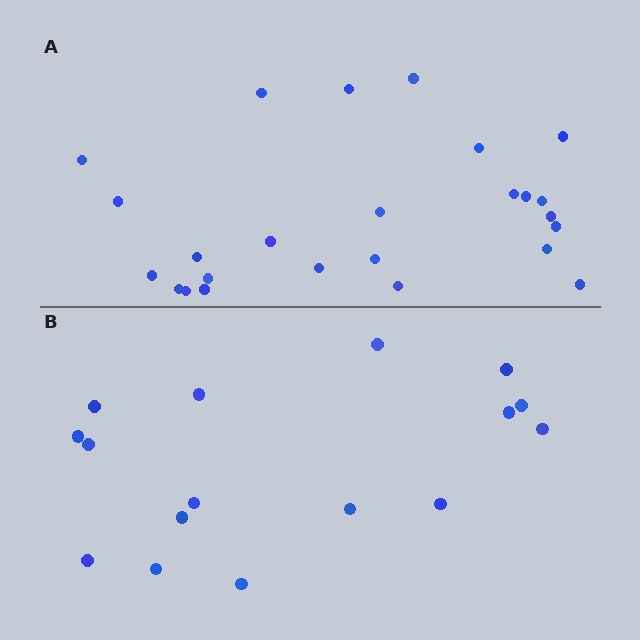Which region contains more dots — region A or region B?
Region A (the top region) has more dots.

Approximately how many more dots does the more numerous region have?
Region A has roughly 8 or so more dots than region B.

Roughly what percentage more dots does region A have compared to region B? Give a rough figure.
About 55% more.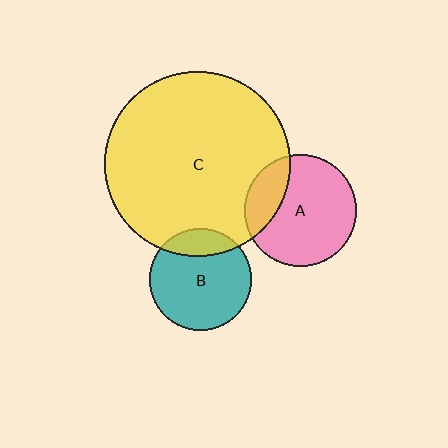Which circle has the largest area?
Circle C (yellow).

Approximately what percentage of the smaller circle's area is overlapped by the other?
Approximately 25%.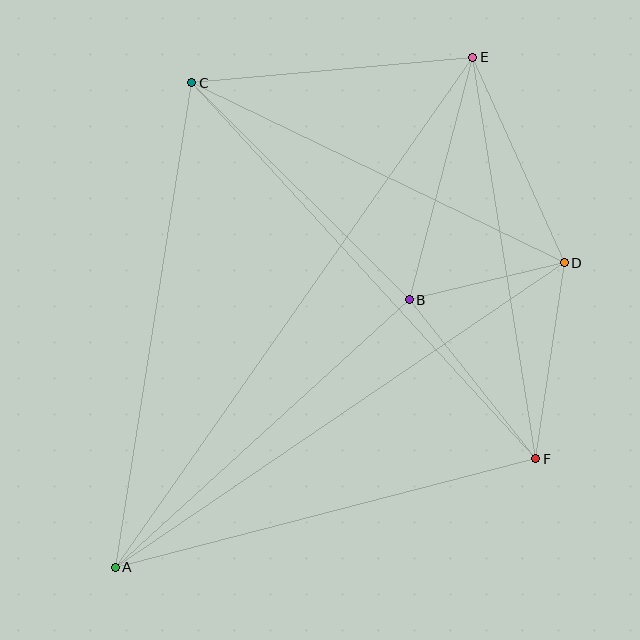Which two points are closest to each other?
Points B and D are closest to each other.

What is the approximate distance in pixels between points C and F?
The distance between C and F is approximately 510 pixels.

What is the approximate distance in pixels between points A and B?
The distance between A and B is approximately 398 pixels.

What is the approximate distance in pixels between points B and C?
The distance between B and C is approximately 307 pixels.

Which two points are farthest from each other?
Points A and E are farthest from each other.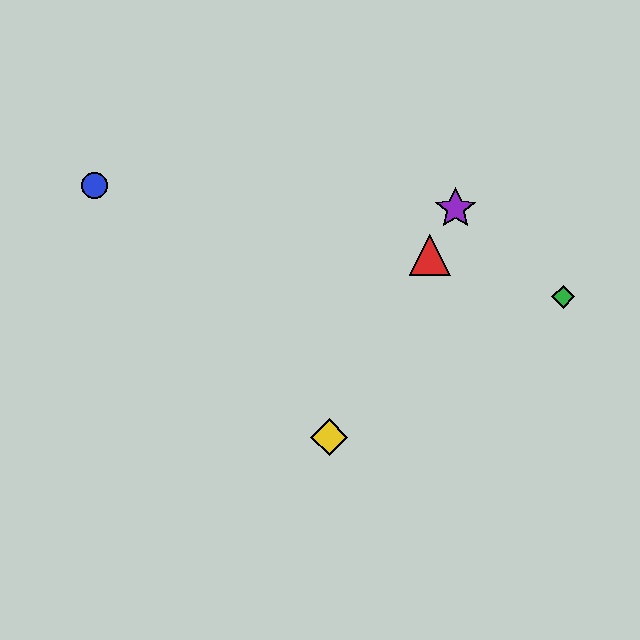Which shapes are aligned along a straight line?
The red triangle, the yellow diamond, the purple star are aligned along a straight line.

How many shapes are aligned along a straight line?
3 shapes (the red triangle, the yellow diamond, the purple star) are aligned along a straight line.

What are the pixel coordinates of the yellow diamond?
The yellow diamond is at (329, 437).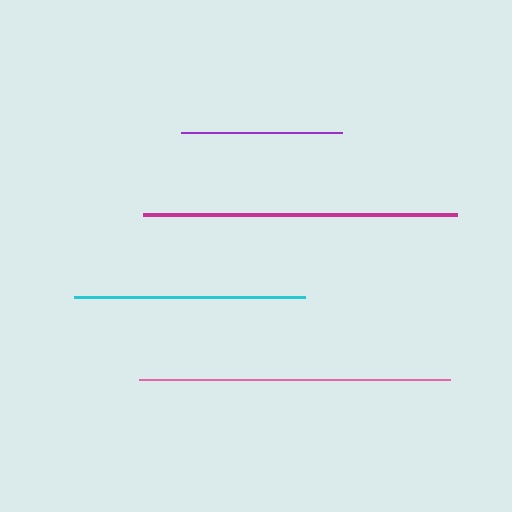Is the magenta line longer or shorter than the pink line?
The magenta line is longer than the pink line.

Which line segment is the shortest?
The purple line is the shortest at approximately 161 pixels.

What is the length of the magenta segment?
The magenta segment is approximately 314 pixels long.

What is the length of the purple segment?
The purple segment is approximately 161 pixels long.